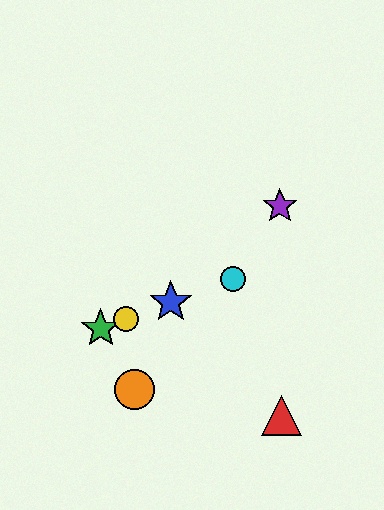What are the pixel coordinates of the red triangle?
The red triangle is at (281, 415).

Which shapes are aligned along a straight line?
The blue star, the green star, the yellow circle, the cyan circle are aligned along a straight line.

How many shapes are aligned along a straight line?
4 shapes (the blue star, the green star, the yellow circle, the cyan circle) are aligned along a straight line.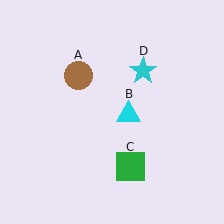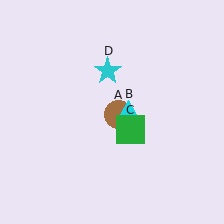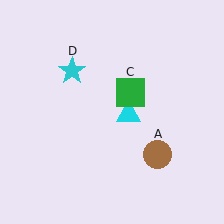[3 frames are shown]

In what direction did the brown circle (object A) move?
The brown circle (object A) moved down and to the right.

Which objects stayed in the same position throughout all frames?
Cyan triangle (object B) remained stationary.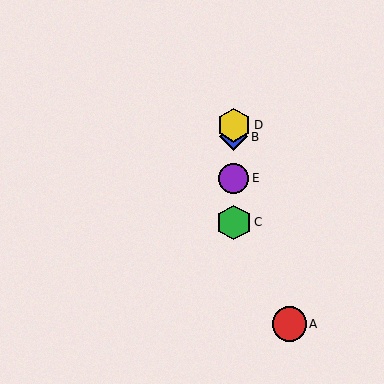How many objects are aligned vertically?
4 objects (B, C, D, E) are aligned vertically.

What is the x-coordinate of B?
Object B is at x≈234.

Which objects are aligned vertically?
Objects B, C, D, E are aligned vertically.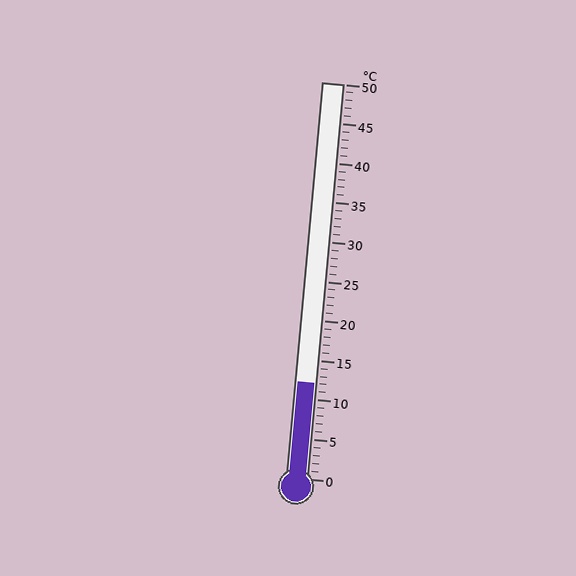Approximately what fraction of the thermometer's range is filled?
The thermometer is filled to approximately 25% of its range.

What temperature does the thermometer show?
The thermometer shows approximately 12°C.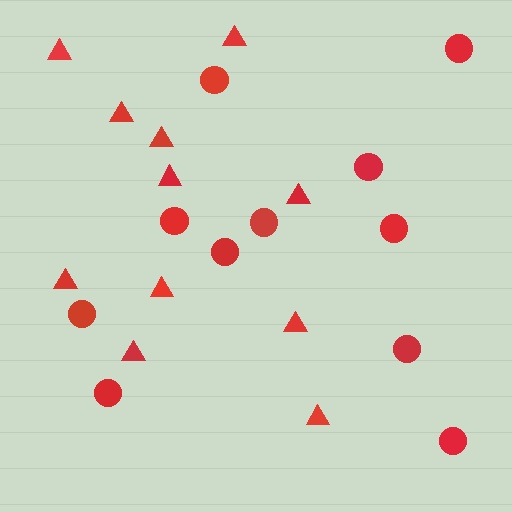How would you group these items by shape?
There are 2 groups: one group of triangles (11) and one group of circles (11).